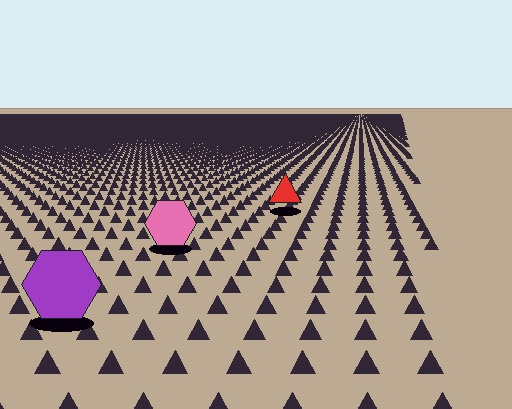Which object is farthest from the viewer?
The red triangle is farthest from the viewer. It appears smaller and the ground texture around it is denser.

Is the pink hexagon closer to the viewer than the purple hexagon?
No. The purple hexagon is closer — you can tell from the texture gradient: the ground texture is coarser near it.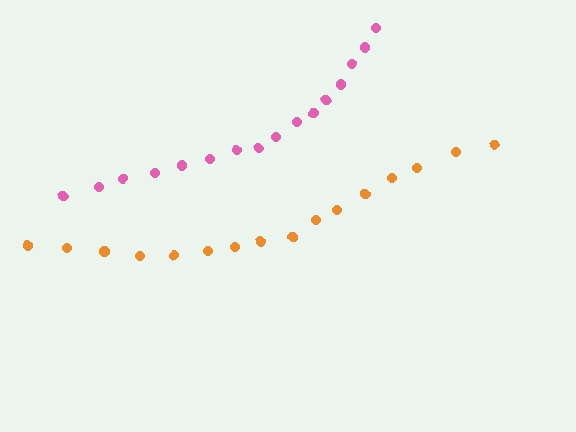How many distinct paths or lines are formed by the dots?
There are 2 distinct paths.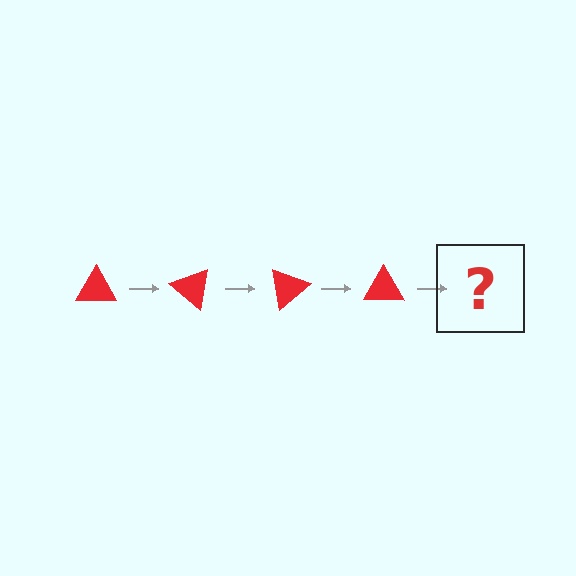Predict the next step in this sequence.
The next step is a red triangle rotated 160 degrees.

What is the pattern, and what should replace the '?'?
The pattern is that the triangle rotates 40 degrees each step. The '?' should be a red triangle rotated 160 degrees.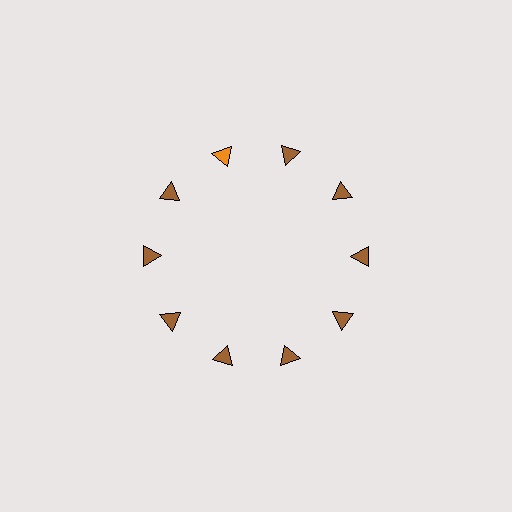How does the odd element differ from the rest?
It has a different color: orange instead of brown.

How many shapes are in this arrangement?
There are 10 shapes arranged in a ring pattern.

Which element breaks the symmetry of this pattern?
The orange triangle at roughly the 11 o'clock position breaks the symmetry. All other shapes are brown triangles.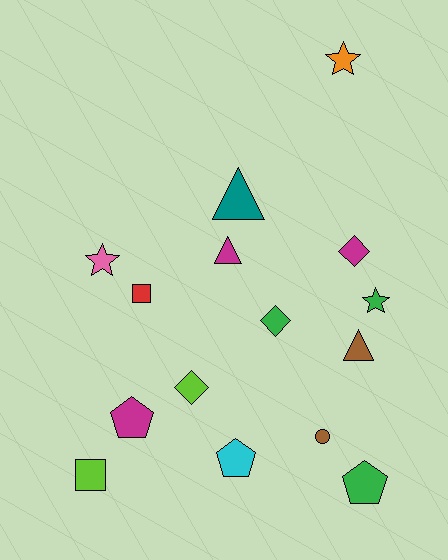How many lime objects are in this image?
There are 2 lime objects.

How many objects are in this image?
There are 15 objects.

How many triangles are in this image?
There are 3 triangles.